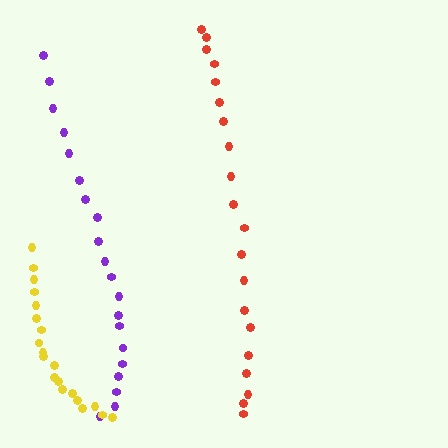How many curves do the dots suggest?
There are 3 distinct paths.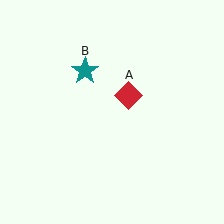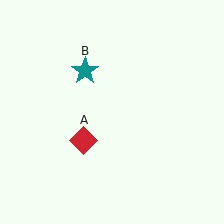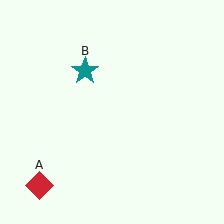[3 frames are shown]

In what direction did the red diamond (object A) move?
The red diamond (object A) moved down and to the left.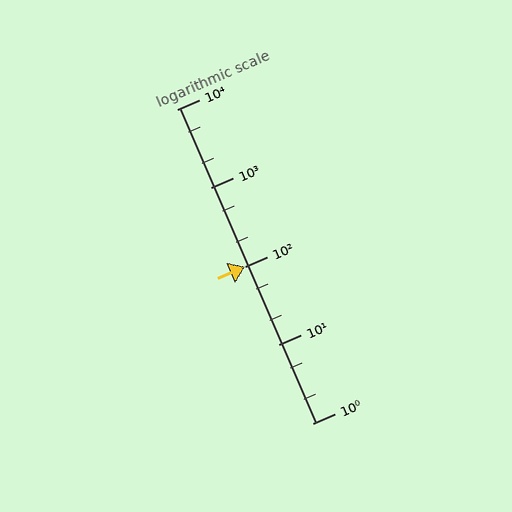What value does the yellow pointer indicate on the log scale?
The pointer indicates approximately 99.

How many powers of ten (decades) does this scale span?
The scale spans 4 decades, from 1 to 10000.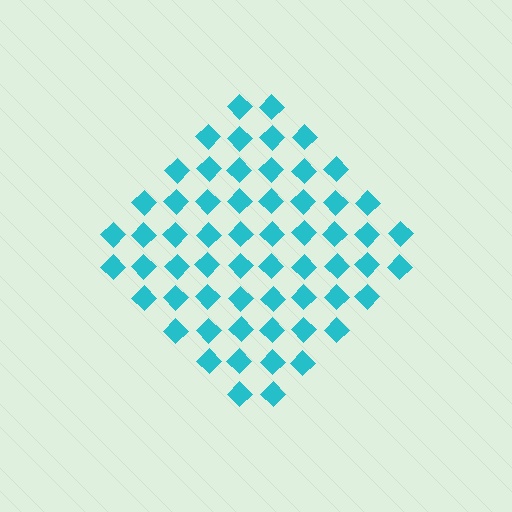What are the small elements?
The small elements are diamonds.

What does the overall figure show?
The overall figure shows a diamond.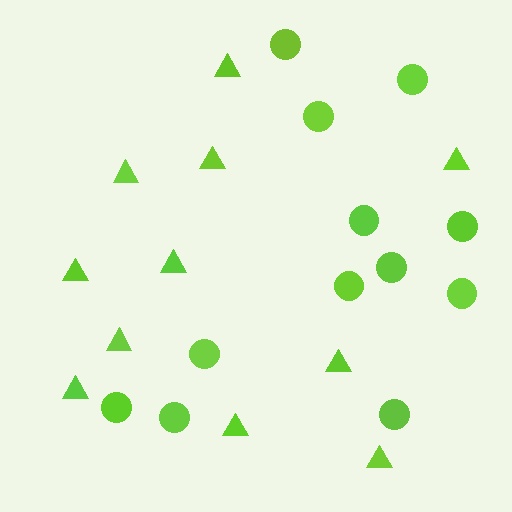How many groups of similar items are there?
There are 2 groups: one group of circles (12) and one group of triangles (11).